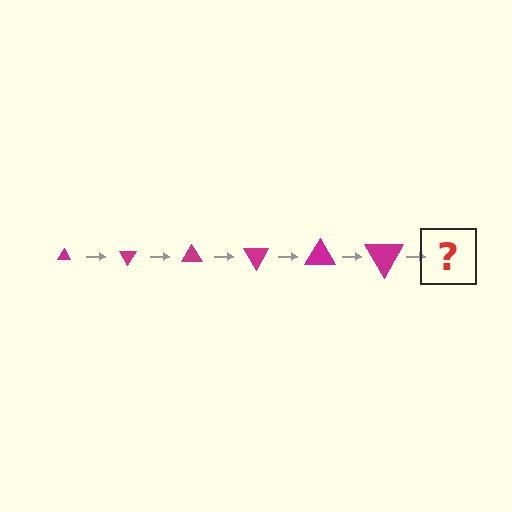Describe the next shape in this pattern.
It should be a triangle, larger than the previous one and rotated 360 degrees from the start.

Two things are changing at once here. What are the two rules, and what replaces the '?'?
The two rules are that the triangle grows larger each step and it rotates 60 degrees each step. The '?' should be a triangle, larger than the previous one and rotated 360 degrees from the start.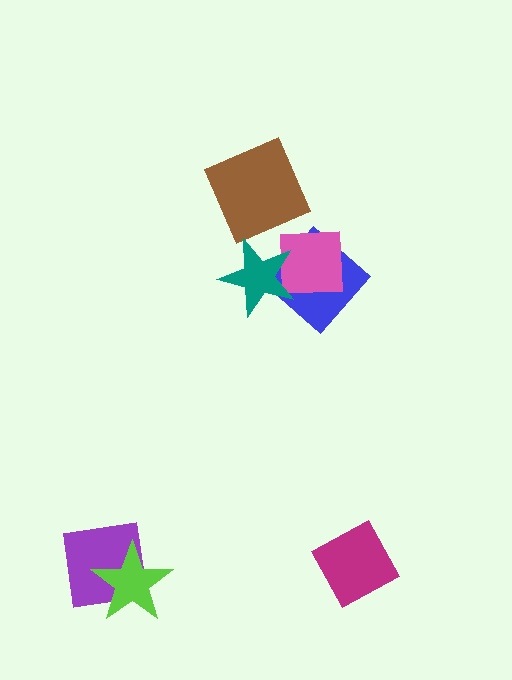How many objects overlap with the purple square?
1 object overlaps with the purple square.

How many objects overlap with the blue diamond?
2 objects overlap with the blue diamond.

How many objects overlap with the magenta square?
0 objects overlap with the magenta square.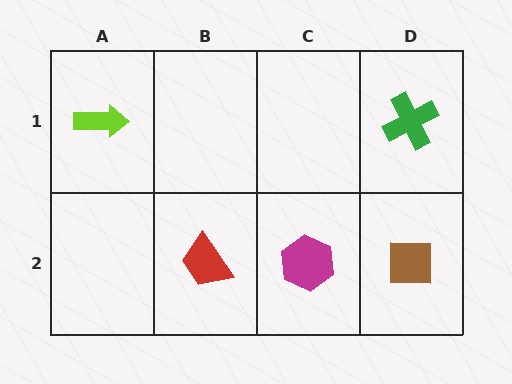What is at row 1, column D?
A green cross.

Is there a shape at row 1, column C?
No, that cell is empty.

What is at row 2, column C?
A magenta hexagon.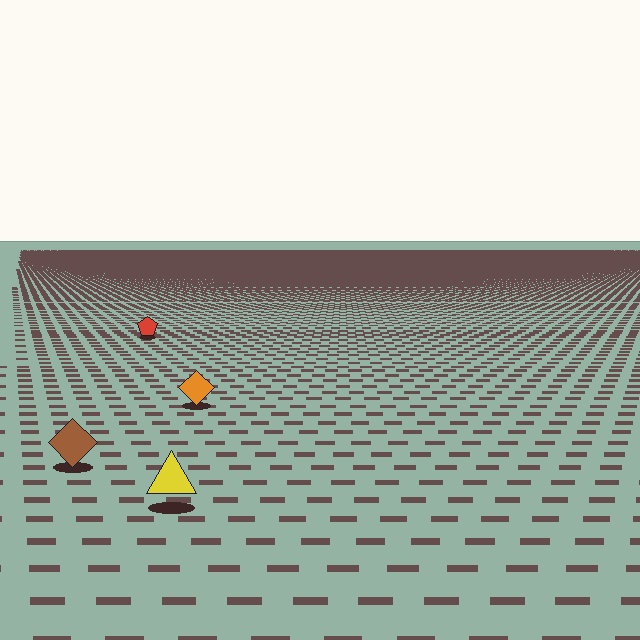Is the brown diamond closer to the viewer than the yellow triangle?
No. The yellow triangle is closer — you can tell from the texture gradient: the ground texture is coarser near it.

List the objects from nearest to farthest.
From nearest to farthest: the yellow triangle, the brown diamond, the orange diamond, the red pentagon.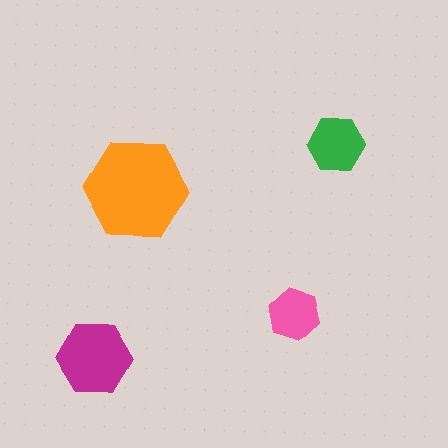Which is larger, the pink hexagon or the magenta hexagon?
The magenta one.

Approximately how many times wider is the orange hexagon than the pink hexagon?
About 2 times wider.